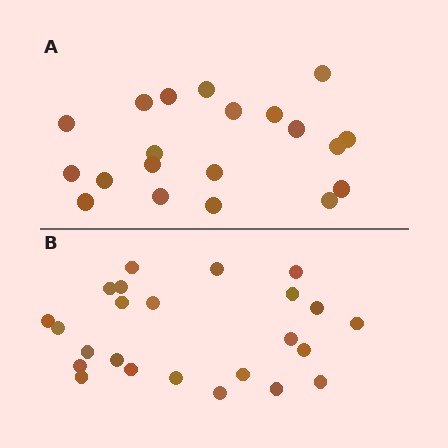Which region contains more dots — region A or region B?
Region B (the bottom region) has more dots.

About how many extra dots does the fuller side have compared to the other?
Region B has about 4 more dots than region A.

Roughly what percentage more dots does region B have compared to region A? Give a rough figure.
About 20% more.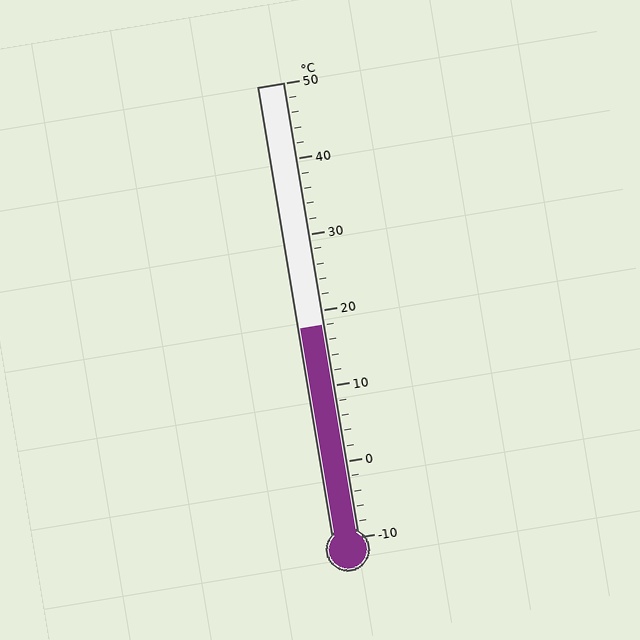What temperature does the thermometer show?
The thermometer shows approximately 18°C.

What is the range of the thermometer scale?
The thermometer scale ranges from -10°C to 50°C.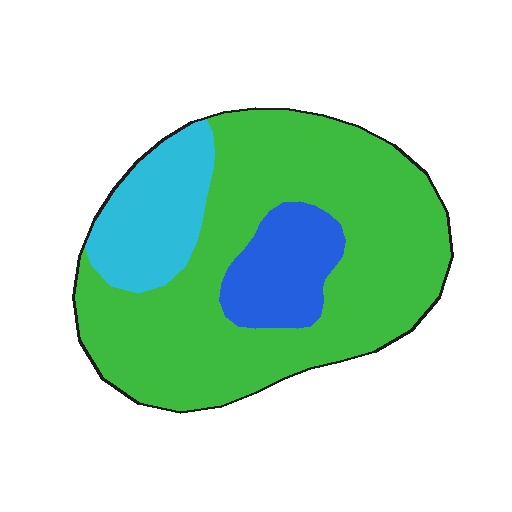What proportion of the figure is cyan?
Cyan covers 17% of the figure.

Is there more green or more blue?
Green.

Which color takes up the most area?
Green, at roughly 70%.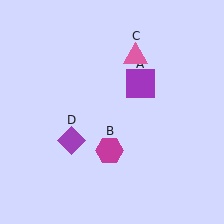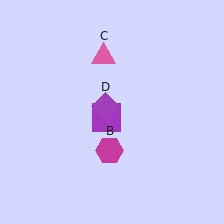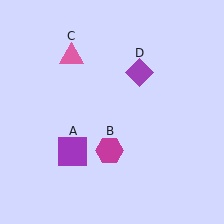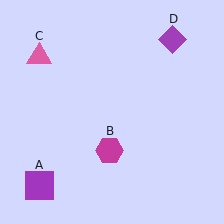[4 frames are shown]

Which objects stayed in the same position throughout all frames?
Magenta hexagon (object B) remained stationary.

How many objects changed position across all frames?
3 objects changed position: purple square (object A), pink triangle (object C), purple diamond (object D).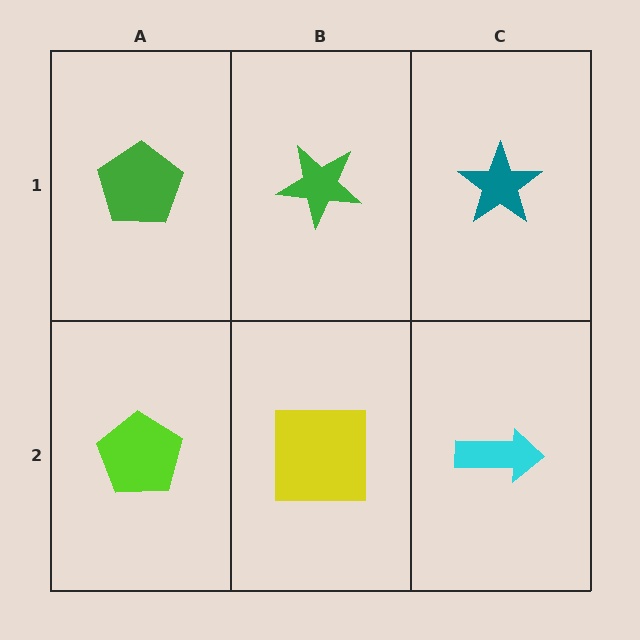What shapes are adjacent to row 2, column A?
A green pentagon (row 1, column A), a yellow square (row 2, column B).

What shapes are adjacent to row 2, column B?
A green star (row 1, column B), a lime pentagon (row 2, column A), a cyan arrow (row 2, column C).